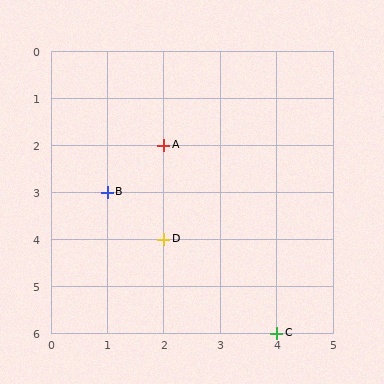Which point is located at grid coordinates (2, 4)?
Point D is at (2, 4).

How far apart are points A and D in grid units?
Points A and D are 2 rows apart.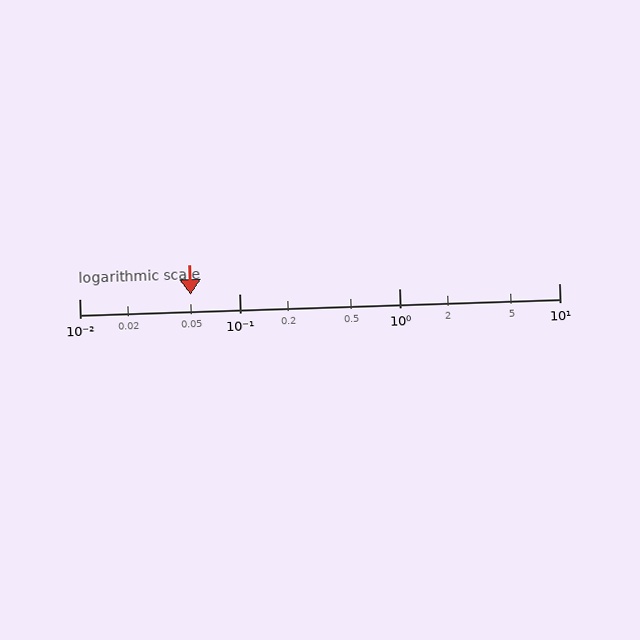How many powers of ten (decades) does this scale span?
The scale spans 3 decades, from 0.01 to 10.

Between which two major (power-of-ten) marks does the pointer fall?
The pointer is between 0.01 and 0.1.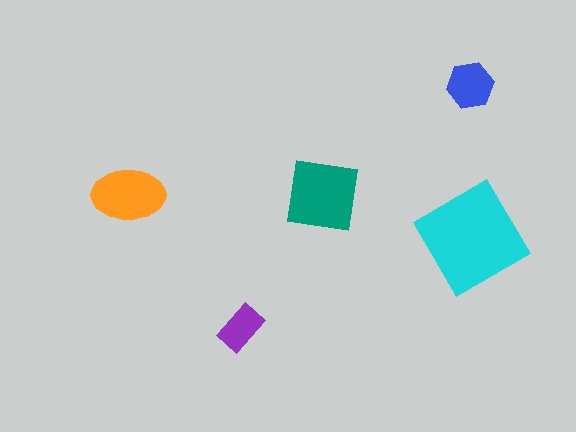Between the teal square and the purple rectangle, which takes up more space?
The teal square.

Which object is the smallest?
The purple rectangle.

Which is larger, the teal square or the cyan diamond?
The cyan diamond.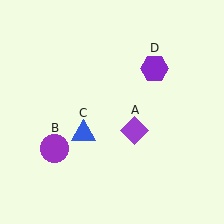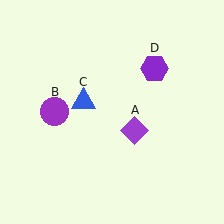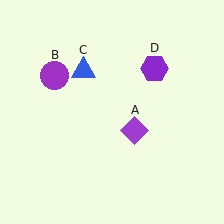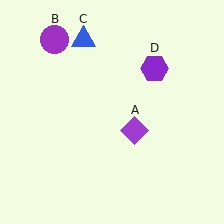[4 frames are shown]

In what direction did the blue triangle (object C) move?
The blue triangle (object C) moved up.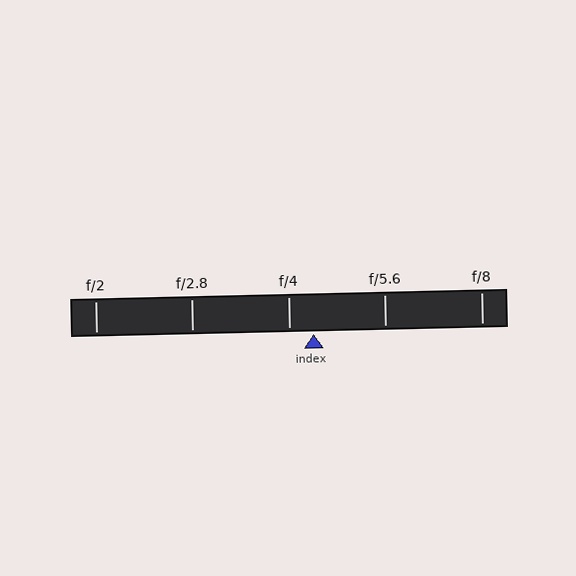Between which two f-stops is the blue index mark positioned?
The index mark is between f/4 and f/5.6.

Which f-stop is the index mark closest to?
The index mark is closest to f/4.